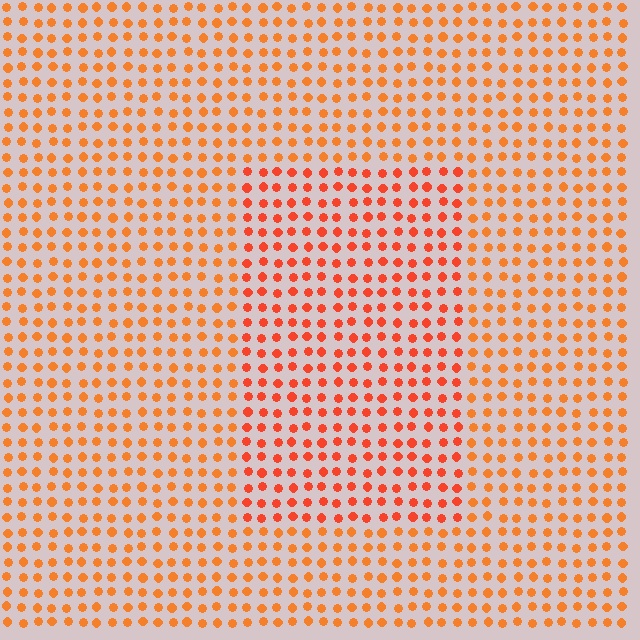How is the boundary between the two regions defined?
The boundary is defined purely by a slight shift in hue (about 18 degrees). Spacing, size, and orientation are identical on both sides.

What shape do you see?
I see a rectangle.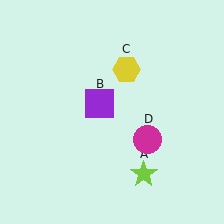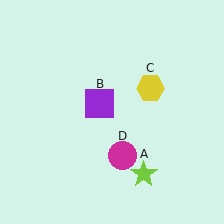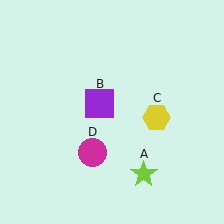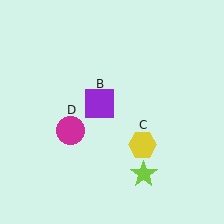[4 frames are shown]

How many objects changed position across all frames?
2 objects changed position: yellow hexagon (object C), magenta circle (object D).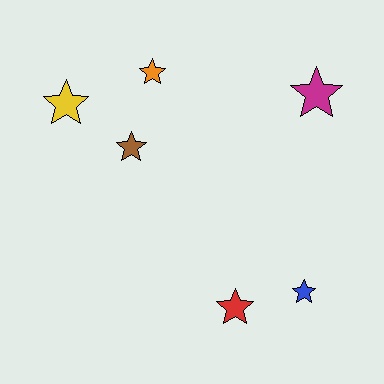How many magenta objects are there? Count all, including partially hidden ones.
There is 1 magenta object.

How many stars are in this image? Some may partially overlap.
There are 6 stars.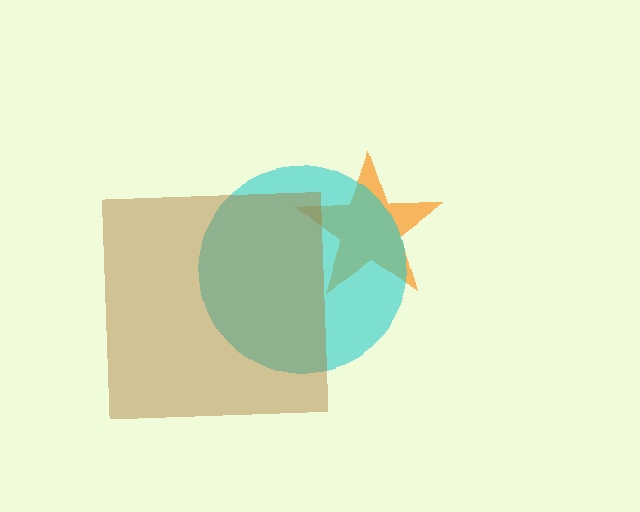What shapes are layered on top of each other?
The layered shapes are: an orange star, a cyan circle, a brown square.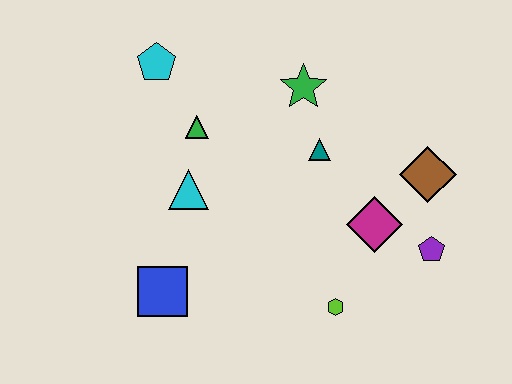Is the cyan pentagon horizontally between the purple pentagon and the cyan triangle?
No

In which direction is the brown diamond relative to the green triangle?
The brown diamond is to the right of the green triangle.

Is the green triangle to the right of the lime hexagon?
No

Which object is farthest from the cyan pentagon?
The purple pentagon is farthest from the cyan pentagon.